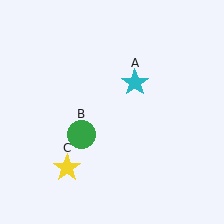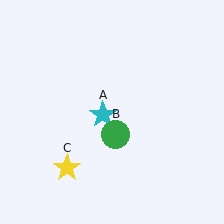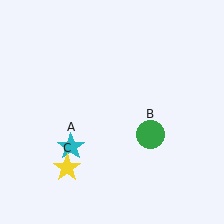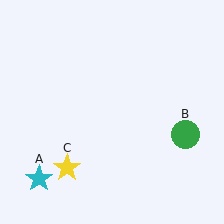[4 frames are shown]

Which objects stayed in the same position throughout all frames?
Yellow star (object C) remained stationary.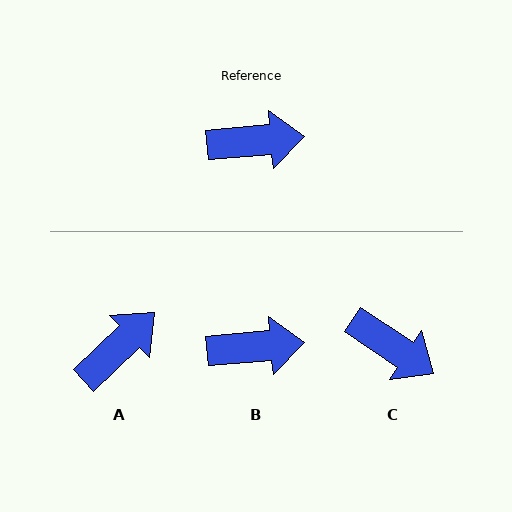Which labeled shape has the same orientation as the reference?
B.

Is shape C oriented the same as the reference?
No, it is off by about 39 degrees.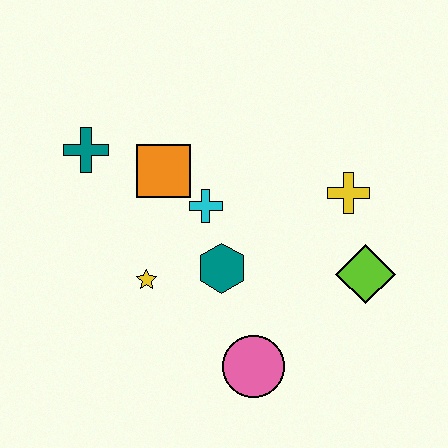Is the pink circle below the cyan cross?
Yes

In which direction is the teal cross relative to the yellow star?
The teal cross is above the yellow star.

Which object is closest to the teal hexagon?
The cyan cross is closest to the teal hexagon.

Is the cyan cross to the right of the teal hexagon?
No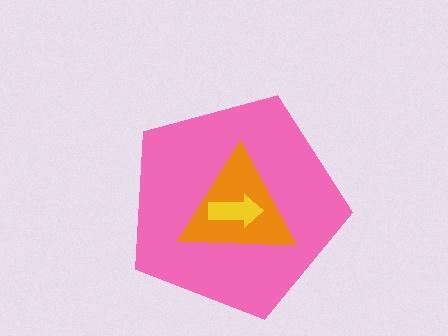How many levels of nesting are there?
3.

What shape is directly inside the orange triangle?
The yellow arrow.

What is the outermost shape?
The pink pentagon.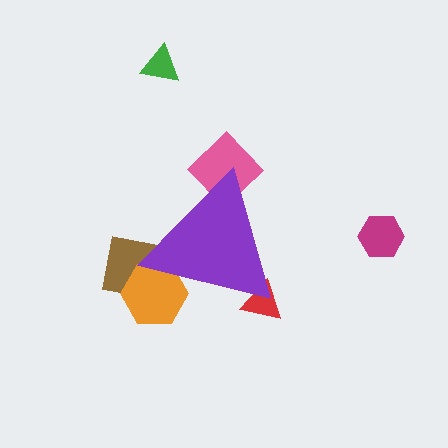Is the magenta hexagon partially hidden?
No, the magenta hexagon is fully visible.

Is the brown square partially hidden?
Yes, the brown square is partially hidden behind the purple triangle.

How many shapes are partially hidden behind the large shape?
4 shapes are partially hidden.